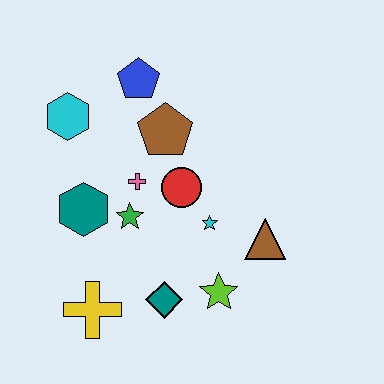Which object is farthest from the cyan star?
The cyan hexagon is farthest from the cyan star.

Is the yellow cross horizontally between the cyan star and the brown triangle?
No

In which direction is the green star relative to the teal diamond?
The green star is above the teal diamond.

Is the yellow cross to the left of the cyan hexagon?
No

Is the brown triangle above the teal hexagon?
No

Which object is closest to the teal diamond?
The lime star is closest to the teal diamond.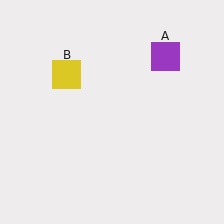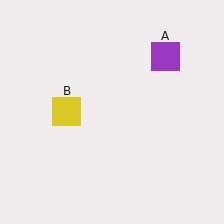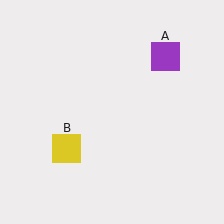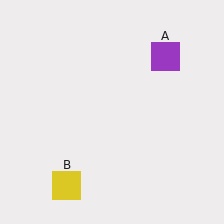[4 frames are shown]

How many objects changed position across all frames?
1 object changed position: yellow square (object B).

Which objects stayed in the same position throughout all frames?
Purple square (object A) remained stationary.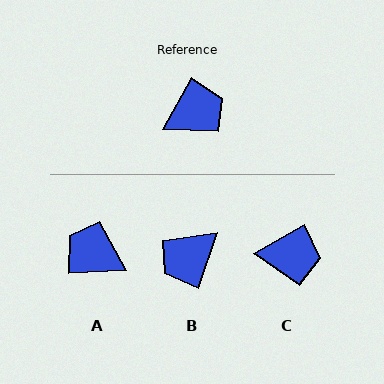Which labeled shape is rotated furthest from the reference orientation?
B, about 170 degrees away.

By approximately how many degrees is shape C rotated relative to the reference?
Approximately 32 degrees clockwise.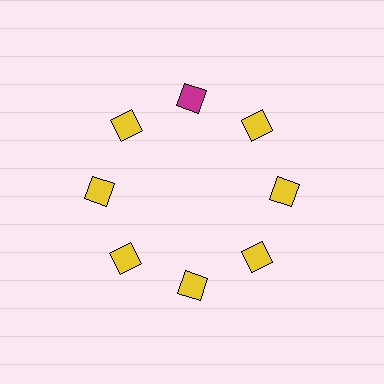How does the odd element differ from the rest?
It has a different color: magenta instead of yellow.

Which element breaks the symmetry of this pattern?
The magenta diamond at roughly the 12 o'clock position breaks the symmetry. All other shapes are yellow diamonds.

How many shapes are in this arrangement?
There are 8 shapes arranged in a ring pattern.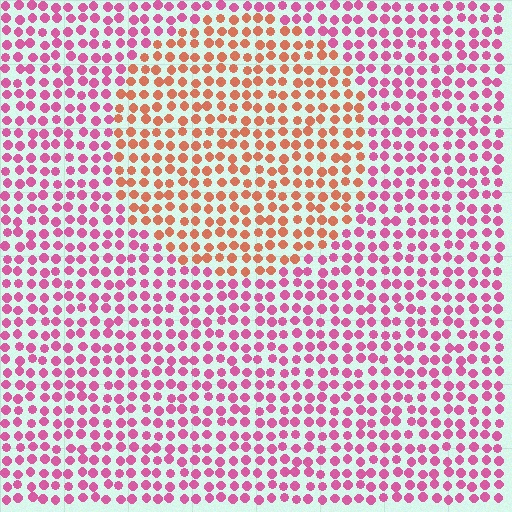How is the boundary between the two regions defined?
The boundary is defined purely by a slight shift in hue (about 47 degrees). Spacing, size, and orientation are identical on both sides.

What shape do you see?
I see a circle.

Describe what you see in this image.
The image is filled with small pink elements in a uniform arrangement. A circle-shaped region is visible where the elements are tinted to a slightly different hue, forming a subtle color boundary.